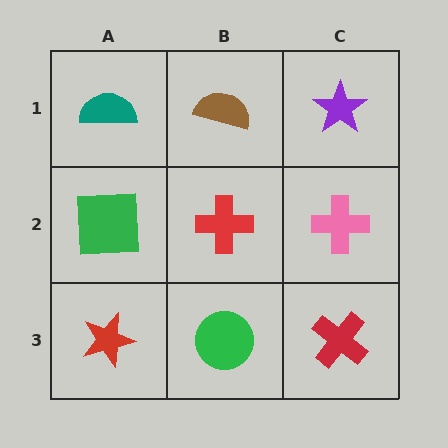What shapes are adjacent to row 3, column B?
A red cross (row 2, column B), a red star (row 3, column A), a red cross (row 3, column C).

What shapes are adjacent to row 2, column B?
A brown semicircle (row 1, column B), a green circle (row 3, column B), a green square (row 2, column A), a pink cross (row 2, column C).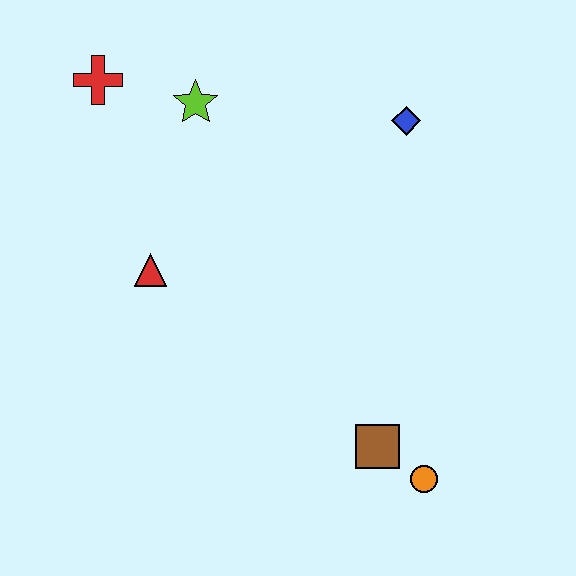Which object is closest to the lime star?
The red cross is closest to the lime star.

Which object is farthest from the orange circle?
The red cross is farthest from the orange circle.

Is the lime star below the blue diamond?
No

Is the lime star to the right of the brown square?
No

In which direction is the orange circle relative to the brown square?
The orange circle is to the right of the brown square.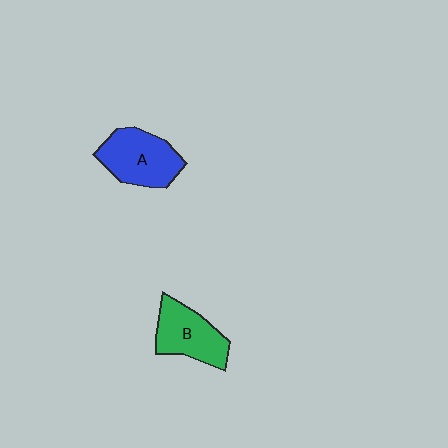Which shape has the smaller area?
Shape B (green).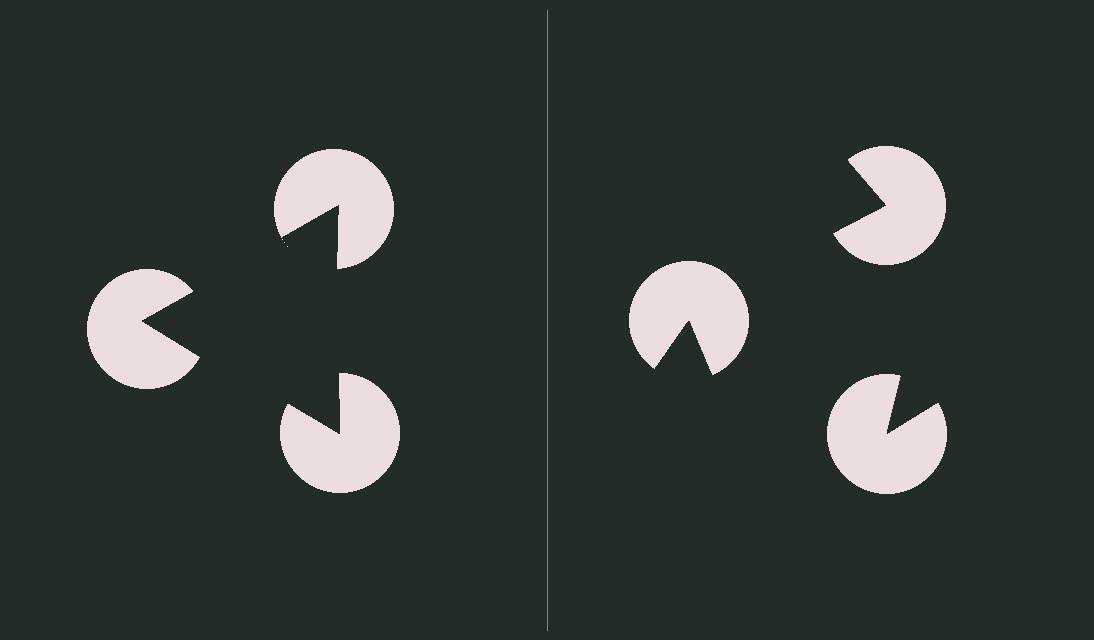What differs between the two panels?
The pac-man discs are positioned identically on both sides; only the wedge orientations differ. On the left they align to a triangle; on the right they are misaligned.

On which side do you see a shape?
An illusory triangle appears on the left side. On the right side the wedge cuts are rotated, so no coherent shape forms.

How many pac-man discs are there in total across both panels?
6 — 3 on each side.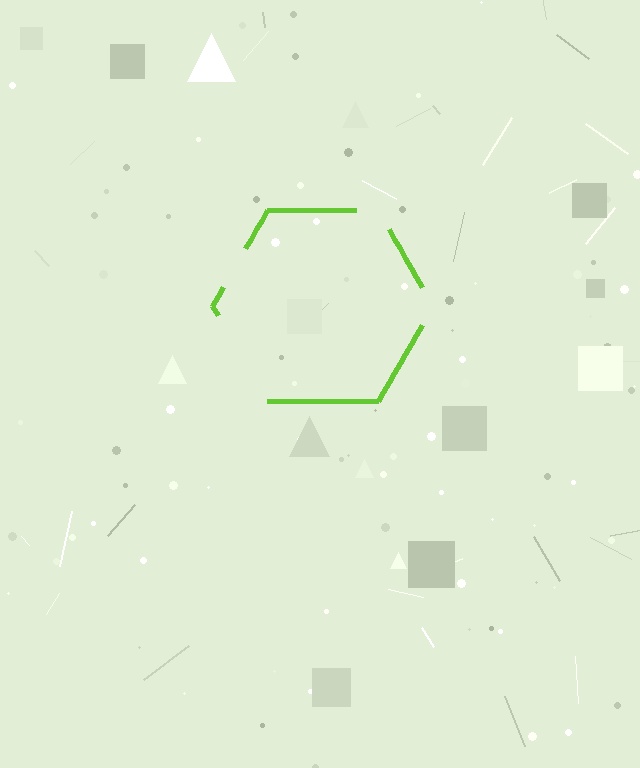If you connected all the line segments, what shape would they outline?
They would outline a hexagon.